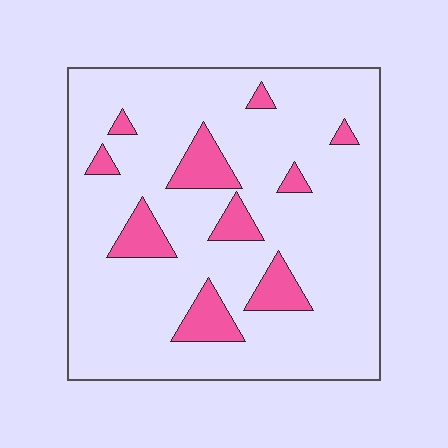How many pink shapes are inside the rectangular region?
10.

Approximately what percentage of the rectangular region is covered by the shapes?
Approximately 15%.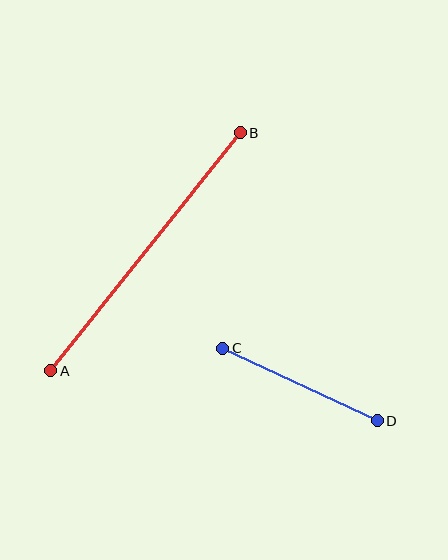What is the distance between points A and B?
The distance is approximately 304 pixels.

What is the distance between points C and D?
The distance is approximately 171 pixels.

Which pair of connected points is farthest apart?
Points A and B are farthest apart.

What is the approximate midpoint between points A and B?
The midpoint is at approximately (146, 252) pixels.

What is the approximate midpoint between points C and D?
The midpoint is at approximately (300, 384) pixels.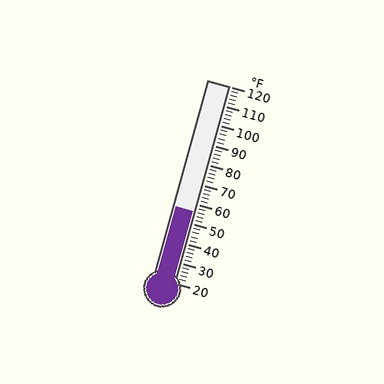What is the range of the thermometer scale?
The thermometer scale ranges from 20°F to 120°F.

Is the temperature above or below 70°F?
The temperature is below 70°F.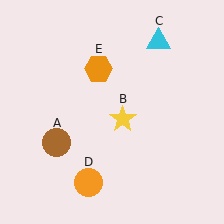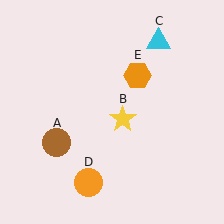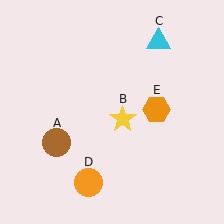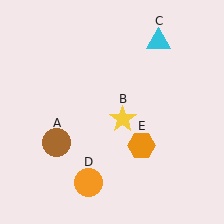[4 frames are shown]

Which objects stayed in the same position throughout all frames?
Brown circle (object A) and yellow star (object B) and cyan triangle (object C) and orange circle (object D) remained stationary.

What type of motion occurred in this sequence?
The orange hexagon (object E) rotated clockwise around the center of the scene.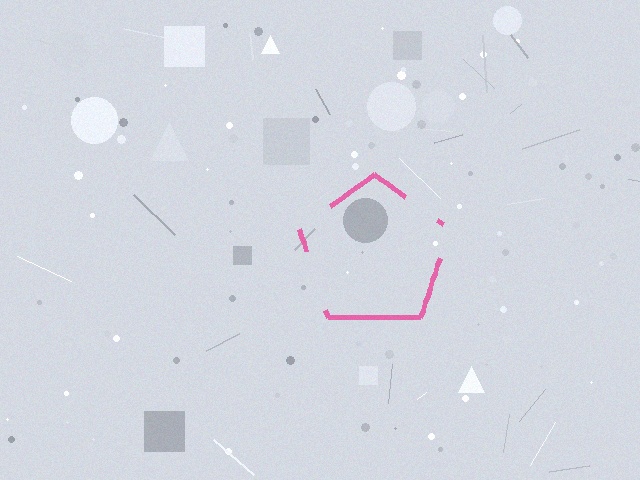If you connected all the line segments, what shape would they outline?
They would outline a pentagon.